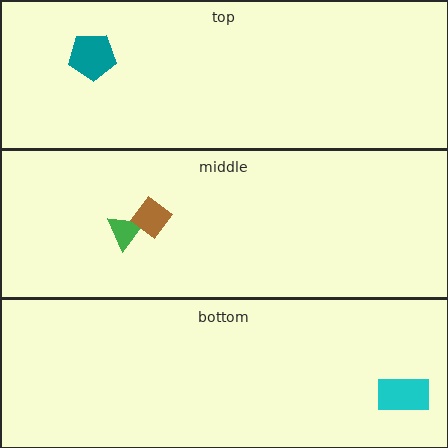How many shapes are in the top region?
1.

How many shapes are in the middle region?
2.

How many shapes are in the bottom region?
1.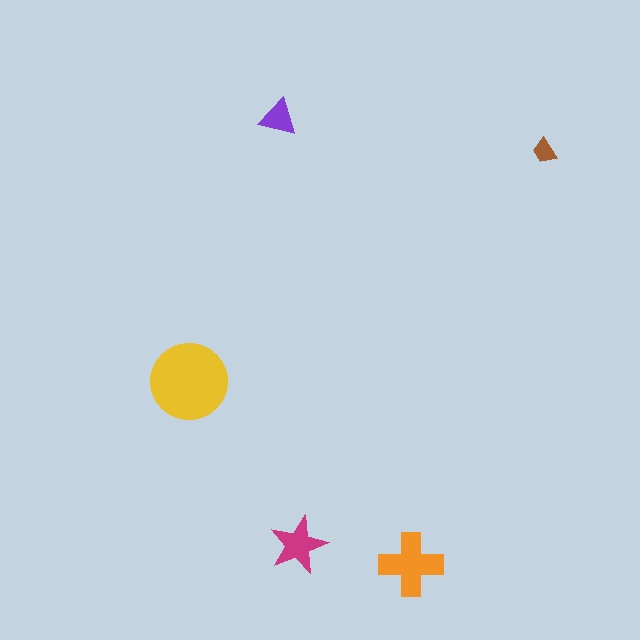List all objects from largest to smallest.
The yellow circle, the orange cross, the magenta star, the purple triangle, the brown trapezoid.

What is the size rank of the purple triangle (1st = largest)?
4th.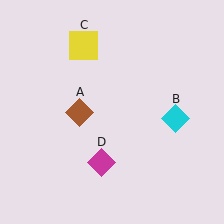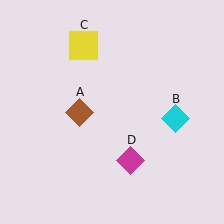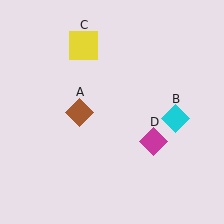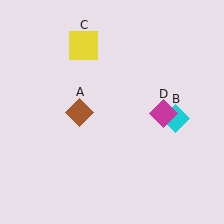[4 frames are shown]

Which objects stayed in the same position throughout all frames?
Brown diamond (object A) and cyan diamond (object B) and yellow square (object C) remained stationary.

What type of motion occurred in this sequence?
The magenta diamond (object D) rotated counterclockwise around the center of the scene.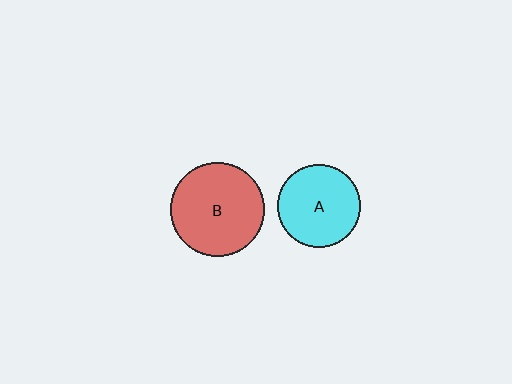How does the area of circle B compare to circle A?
Approximately 1.3 times.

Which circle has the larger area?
Circle B (red).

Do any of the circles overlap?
No, none of the circles overlap.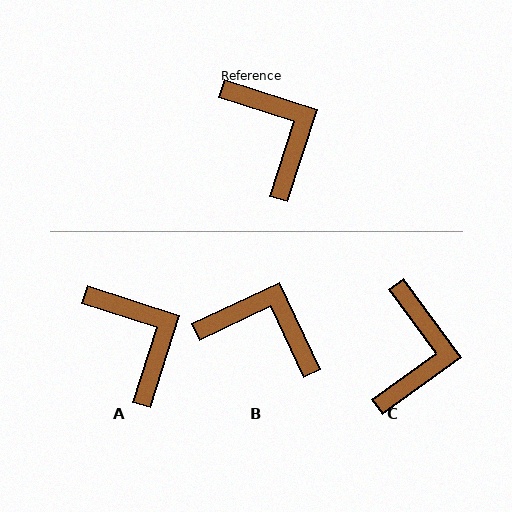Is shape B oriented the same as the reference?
No, it is off by about 43 degrees.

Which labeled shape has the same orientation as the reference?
A.